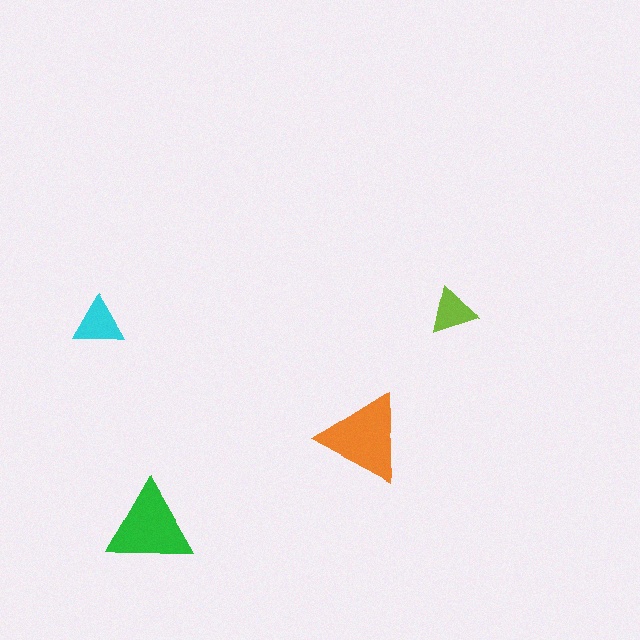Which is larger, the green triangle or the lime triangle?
The green one.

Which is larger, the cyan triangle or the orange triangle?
The orange one.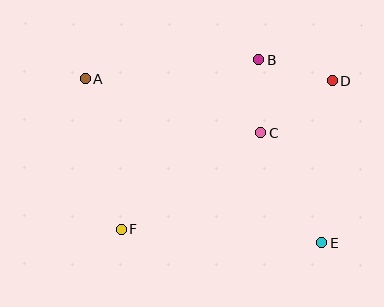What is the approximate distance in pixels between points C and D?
The distance between C and D is approximately 89 pixels.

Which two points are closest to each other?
Points B and C are closest to each other.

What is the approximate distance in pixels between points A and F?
The distance between A and F is approximately 155 pixels.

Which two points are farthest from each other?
Points A and E are farthest from each other.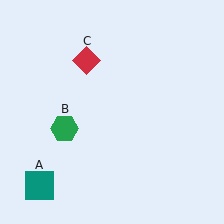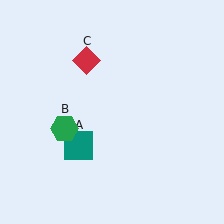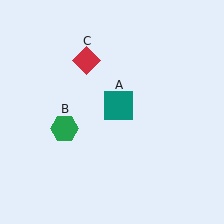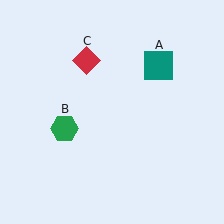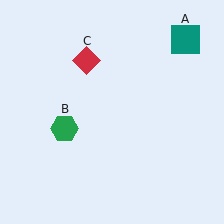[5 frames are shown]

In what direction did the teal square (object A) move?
The teal square (object A) moved up and to the right.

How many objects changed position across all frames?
1 object changed position: teal square (object A).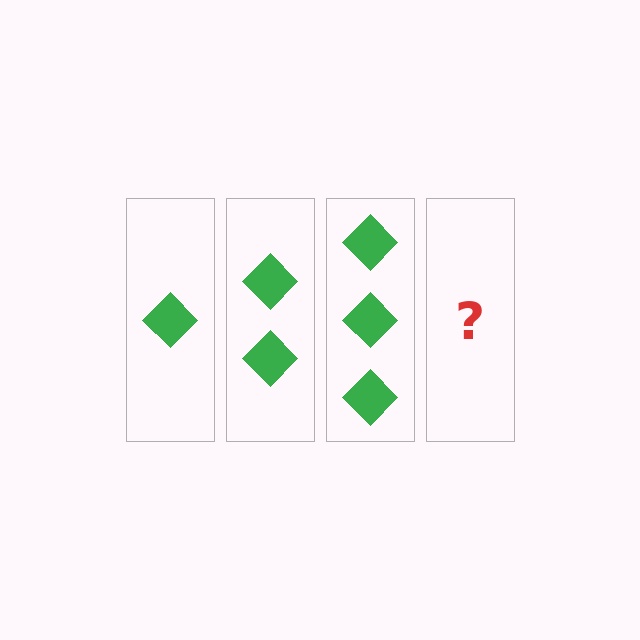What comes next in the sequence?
The next element should be 4 diamonds.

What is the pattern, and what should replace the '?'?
The pattern is that each step adds one more diamond. The '?' should be 4 diamonds.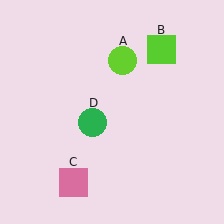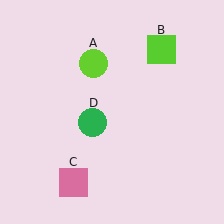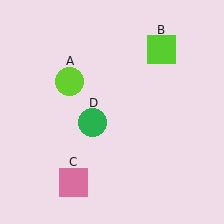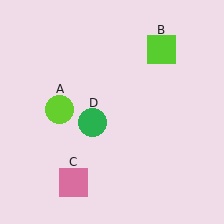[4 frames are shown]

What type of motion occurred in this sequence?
The lime circle (object A) rotated counterclockwise around the center of the scene.